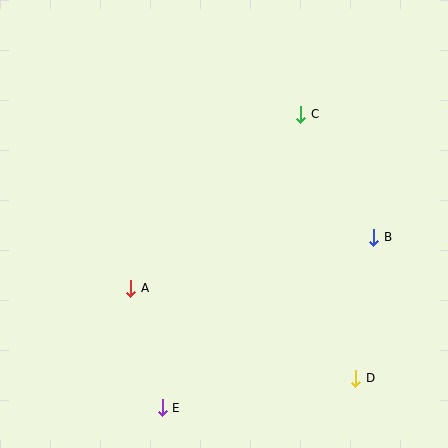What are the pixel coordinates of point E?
Point E is at (162, 408).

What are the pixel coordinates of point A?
Point A is at (131, 288).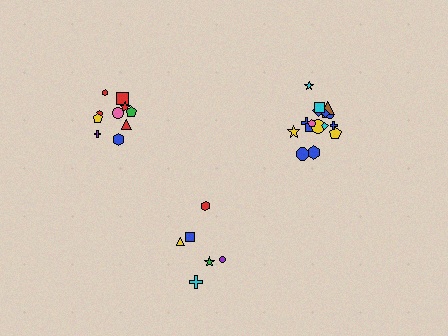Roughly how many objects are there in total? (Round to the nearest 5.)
Roughly 35 objects in total.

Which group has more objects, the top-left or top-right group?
The top-right group.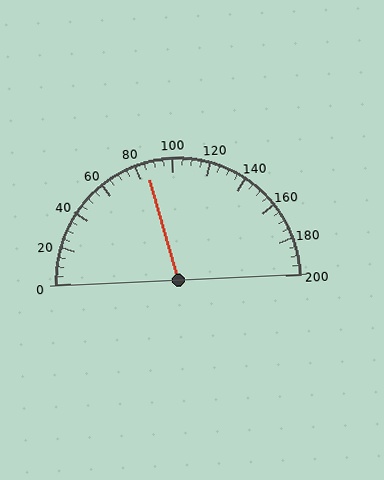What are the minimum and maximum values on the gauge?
The gauge ranges from 0 to 200.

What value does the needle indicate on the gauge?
The needle indicates approximately 85.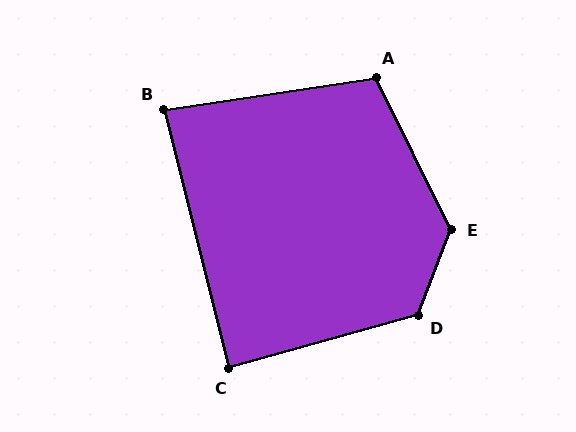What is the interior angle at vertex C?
Approximately 88 degrees (approximately right).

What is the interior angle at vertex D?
Approximately 127 degrees (obtuse).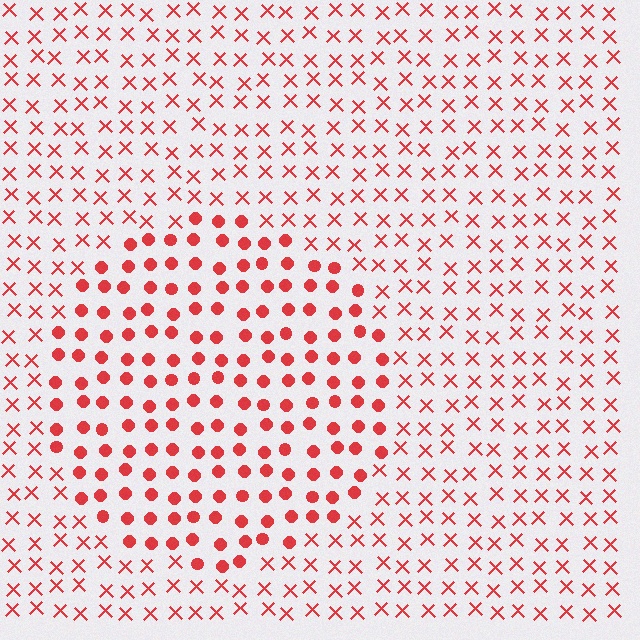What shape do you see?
I see a circle.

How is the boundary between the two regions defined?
The boundary is defined by a change in element shape: circles inside vs. X marks outside. All elements share the same color and spacing.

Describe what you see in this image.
The image is filled with small red elements arranged in a uniform grid. A circle-shaped region contains circles, while the surrounding area contains X marks. The boundary is defined purely by the change in element shape.